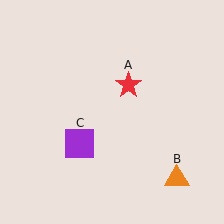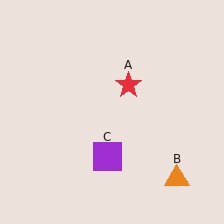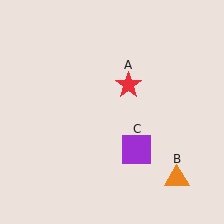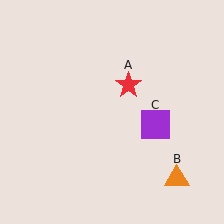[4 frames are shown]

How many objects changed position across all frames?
1 object changed position: purple square (object C).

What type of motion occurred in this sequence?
The purple square (object C) rotated counterclockwise around the center of the scene.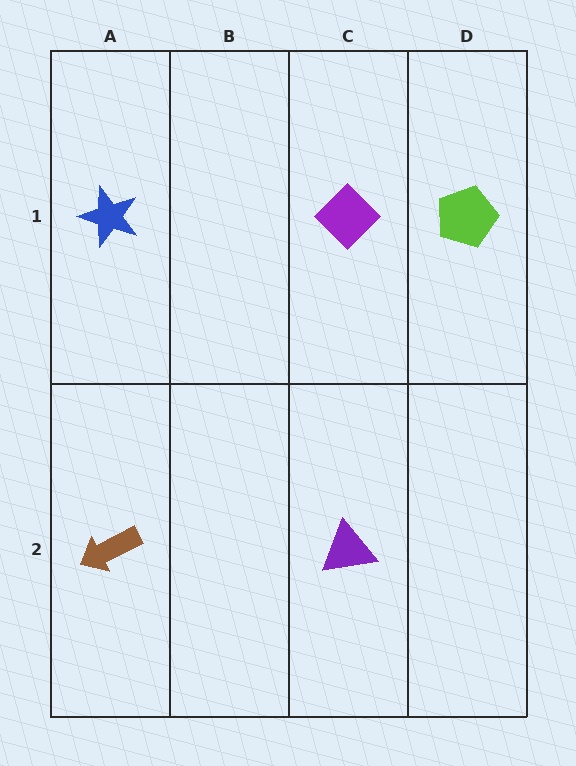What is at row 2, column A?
A brown arrow.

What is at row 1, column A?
A blue star.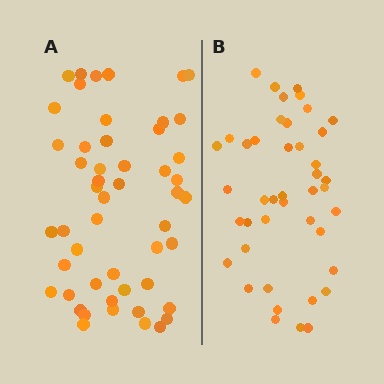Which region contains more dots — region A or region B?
Region A (the left region) has more dots.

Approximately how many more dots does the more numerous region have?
Region A has roughly 8 or so more dots than region B.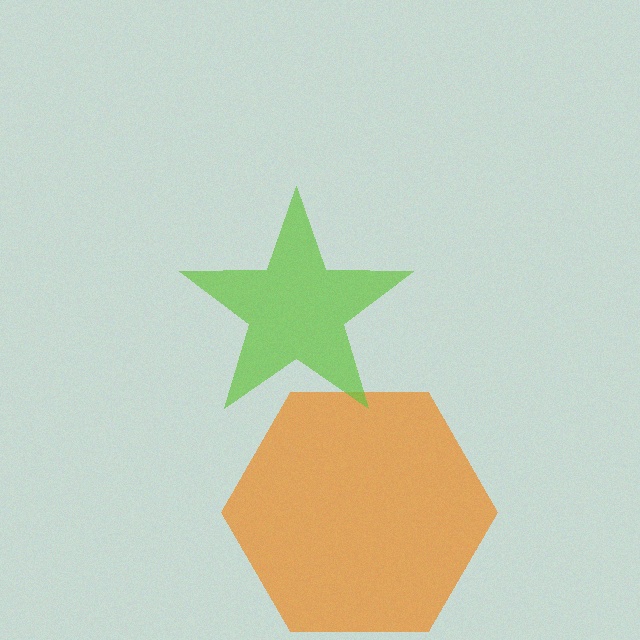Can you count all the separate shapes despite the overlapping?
Yes, there are 2 separate shapes.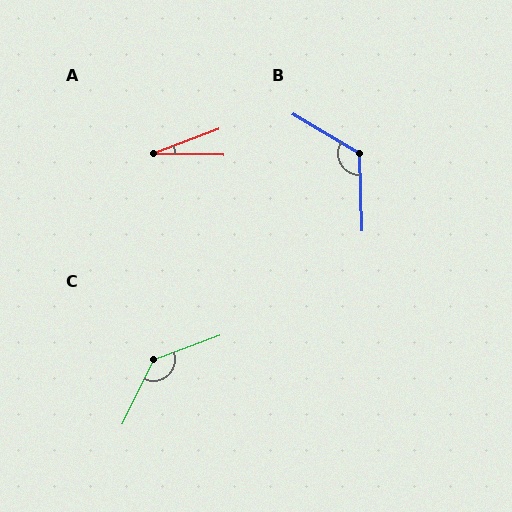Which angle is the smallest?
A, at approximately 22 degrees.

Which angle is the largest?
C, at approximately 136 degrees.